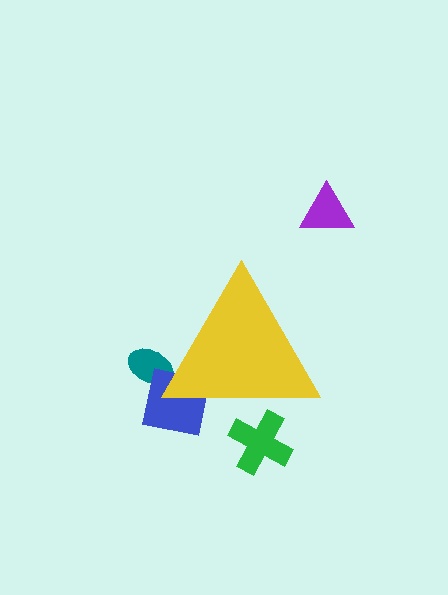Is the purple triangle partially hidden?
No, the purple triangle is fully visible.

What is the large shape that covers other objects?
A yellow triangle.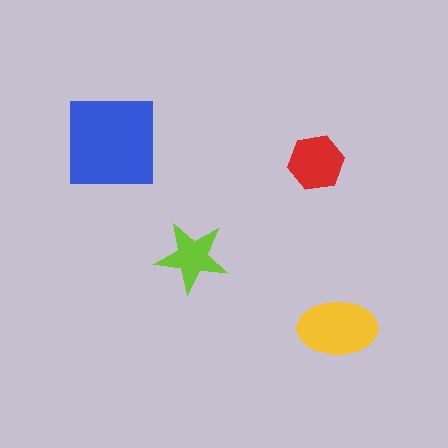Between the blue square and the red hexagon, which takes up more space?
The blue square.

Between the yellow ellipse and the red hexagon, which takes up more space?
The yellow ellipse.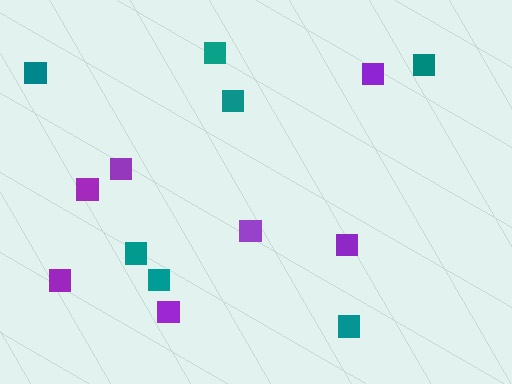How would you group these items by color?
There are 2 groups: one group of teal squares (7) and one group of purple squares (7).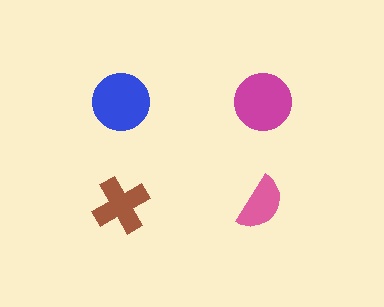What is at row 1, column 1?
A blue circle.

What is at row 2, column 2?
A pink semicircle.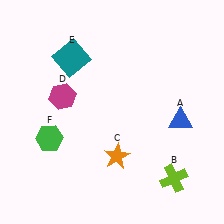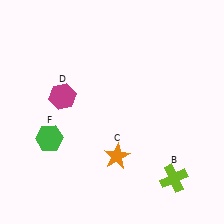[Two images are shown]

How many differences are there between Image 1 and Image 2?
There are 2 differences between the two images.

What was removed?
The teal square (E), the blue triangle (A) were removed in Image 2.